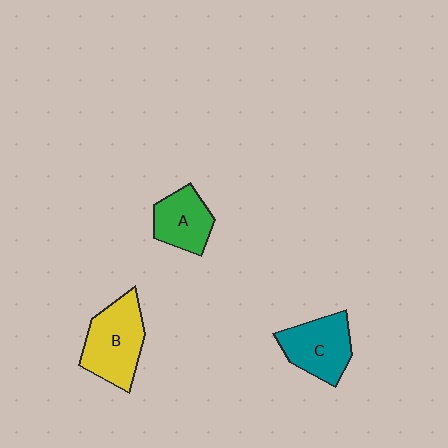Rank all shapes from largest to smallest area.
From largest to smallest: B (yellow), C (teal), A (green).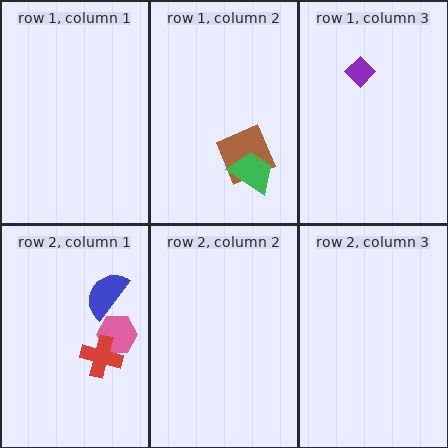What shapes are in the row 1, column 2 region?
The brown square, the green trapezoid.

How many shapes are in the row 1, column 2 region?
2.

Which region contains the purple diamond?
The row 1, column 3 region.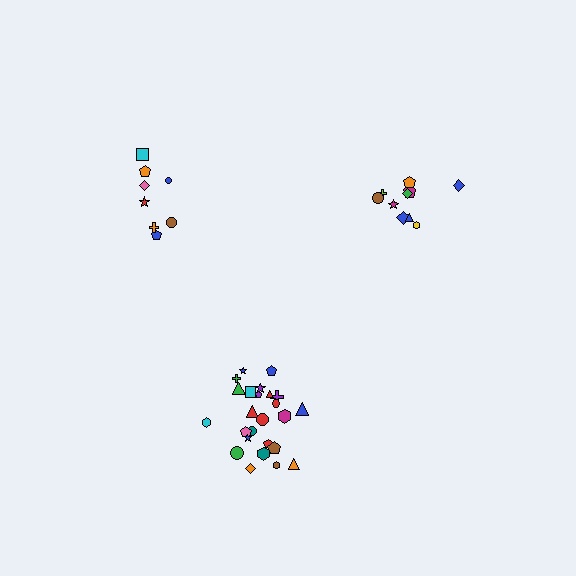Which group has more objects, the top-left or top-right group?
The top-right group.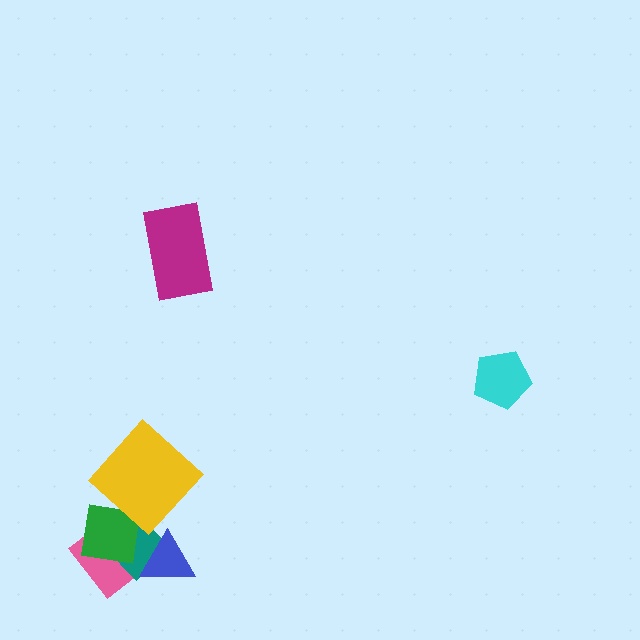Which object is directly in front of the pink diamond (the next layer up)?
The teal diamond is directly in front of the pink diamond.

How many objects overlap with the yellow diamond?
1 object overlaps with the yellow diamond.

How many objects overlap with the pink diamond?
3 objects overlap with the pink diamond.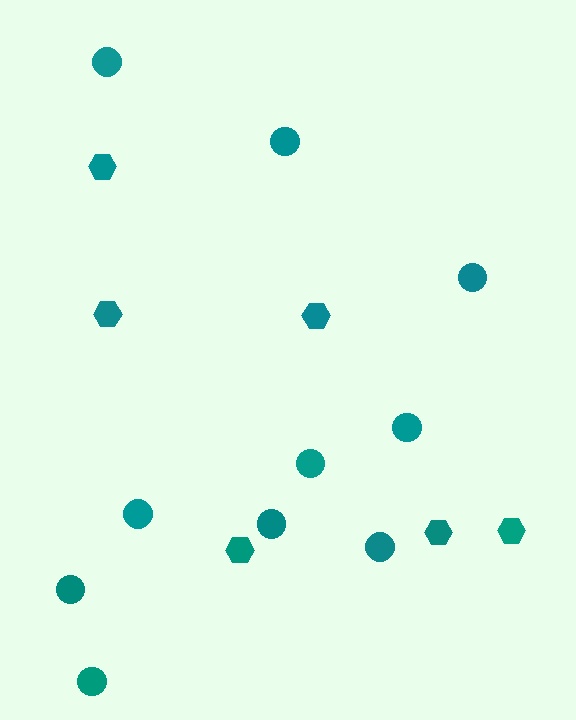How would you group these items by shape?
There are 2 groups: one group of circles (10) and one group of hexagons (6).